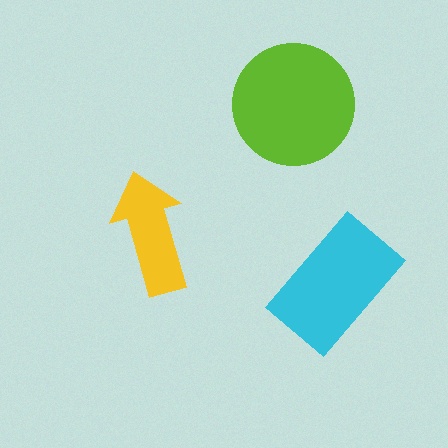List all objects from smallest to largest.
The yellow arrow, the cyan rectangle, the lime circle.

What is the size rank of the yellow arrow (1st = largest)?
3rd.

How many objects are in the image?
There are 3 objects in the image.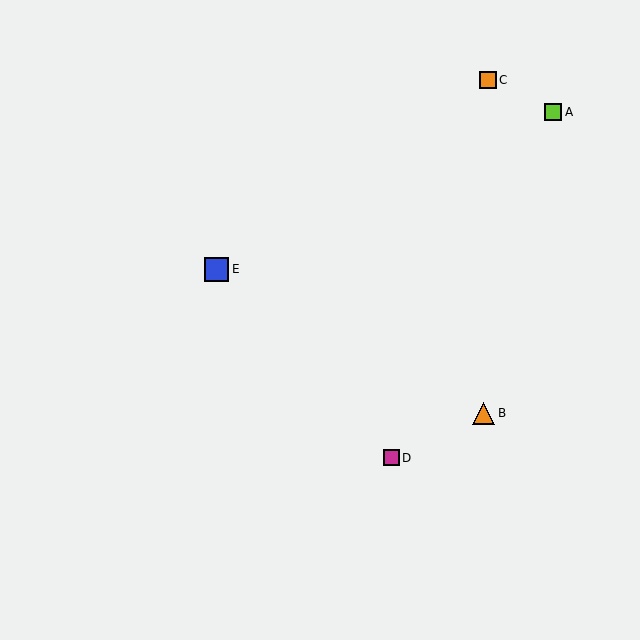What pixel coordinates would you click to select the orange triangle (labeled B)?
Click at (483, 413) to select the orange triangle B.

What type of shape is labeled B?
Shape B is an orange triangle.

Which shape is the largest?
The blue square (labeled E) is the largest.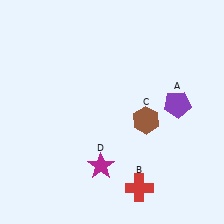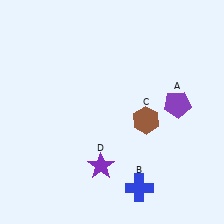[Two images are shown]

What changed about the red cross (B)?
In Image 1, B is red. In Image 2, it changed to blue.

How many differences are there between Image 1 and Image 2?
There are 2 differences between the two images.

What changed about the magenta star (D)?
In Image 1, D is magenta. In Image 2, it changed to purple.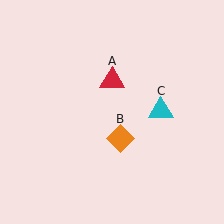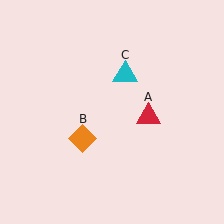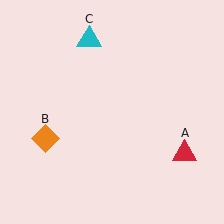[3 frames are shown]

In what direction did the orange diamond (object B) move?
The orange diamond (object B) moved left.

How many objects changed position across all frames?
3 objects changed position: red triangle (object A), orange diamond (object B), cyan triangle (object C).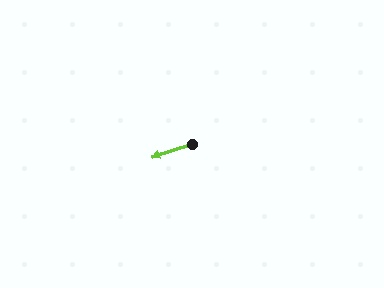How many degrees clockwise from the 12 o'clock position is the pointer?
Approximately 252 degrees.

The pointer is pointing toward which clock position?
Roughly 8 o'clock.